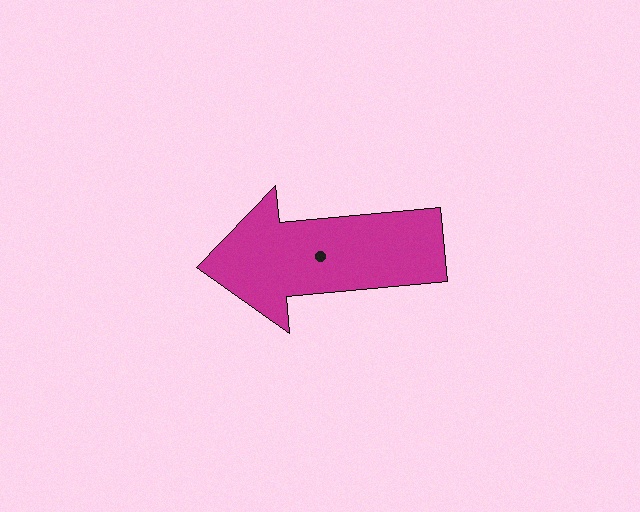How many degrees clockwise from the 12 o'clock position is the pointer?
Approximately 265 degrees.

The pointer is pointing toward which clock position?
Roughly 9 o'clock.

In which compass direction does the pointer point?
West.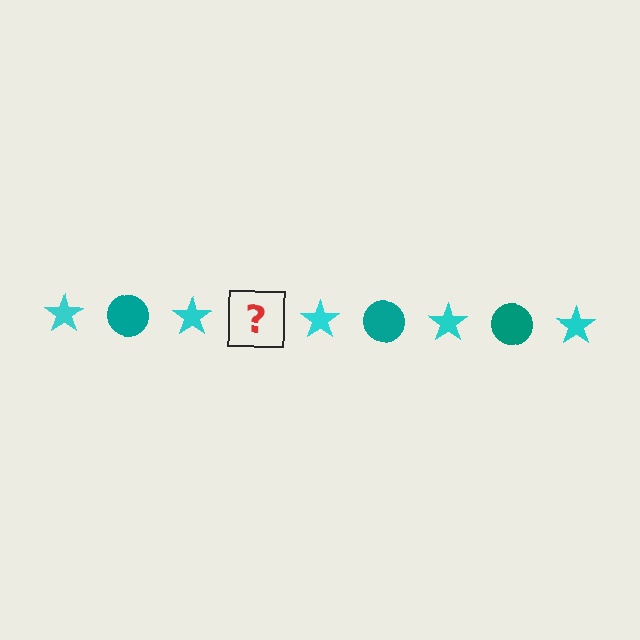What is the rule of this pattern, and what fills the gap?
The rule is that the pattern alternates between cyan star and teal circle. The gap should be filled with a teal circle.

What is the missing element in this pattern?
The missing element is a teal circle.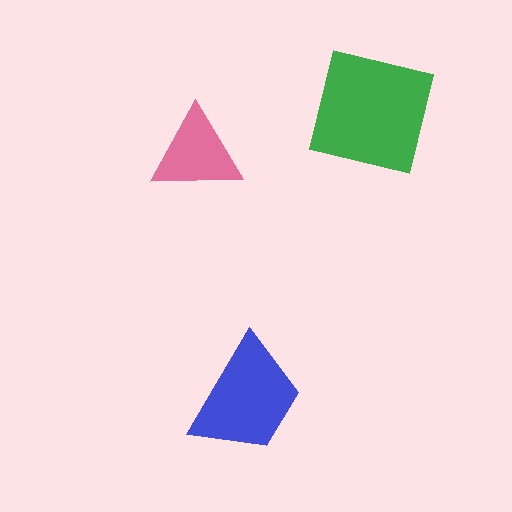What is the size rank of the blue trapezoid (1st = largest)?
2nd.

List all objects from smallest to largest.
The pink triangle, the blue trapezoid, the green square.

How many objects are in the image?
There are 3 objects in the image.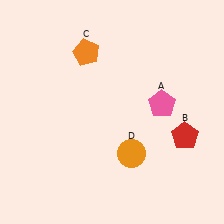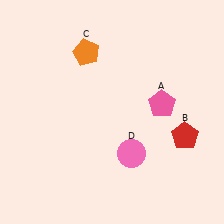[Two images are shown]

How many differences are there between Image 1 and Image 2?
There is 1 difference between the two images.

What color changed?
The circle (D) changed from orange in Image 1 to pink in Image 2.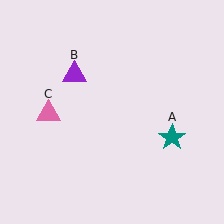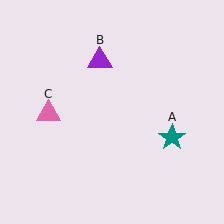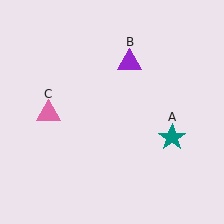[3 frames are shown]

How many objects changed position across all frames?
1 object changed position: purple triangle (object B).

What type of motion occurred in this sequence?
The purple triangle (object B) rotated clockwise around the center of the scene.